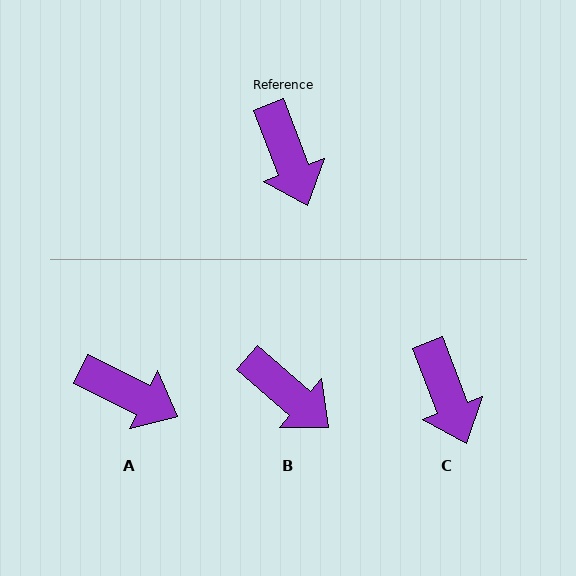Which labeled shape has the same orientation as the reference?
C.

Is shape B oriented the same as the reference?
No, it is off by about 28 degrees.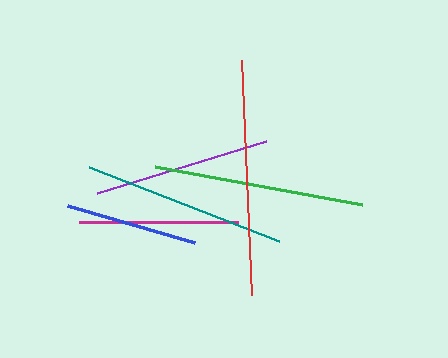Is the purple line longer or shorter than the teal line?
The teal line is longer than the purple line.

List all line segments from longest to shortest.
From longest to shortest: red, green, teal, purple, magenta, blue.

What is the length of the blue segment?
The blue segment is approximately 132 pixels long.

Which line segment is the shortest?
The blue line is the shortest at approximately 132 pixels.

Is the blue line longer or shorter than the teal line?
The teal line is longer than the blue line.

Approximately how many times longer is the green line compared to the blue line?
The green line is approximately 1.6 times the length of the blue line.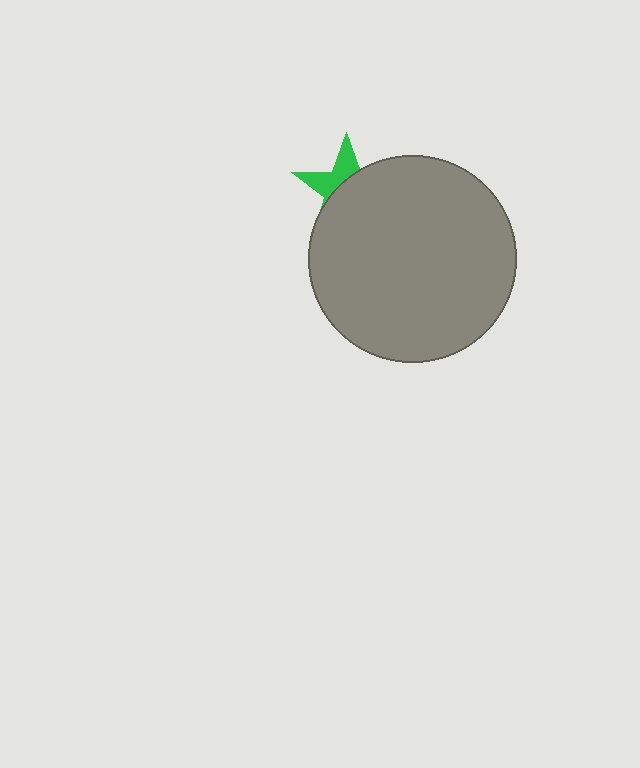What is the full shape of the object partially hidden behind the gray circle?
The partially hidden object is a green star.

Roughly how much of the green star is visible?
A small part of it is visible (roughly 36%).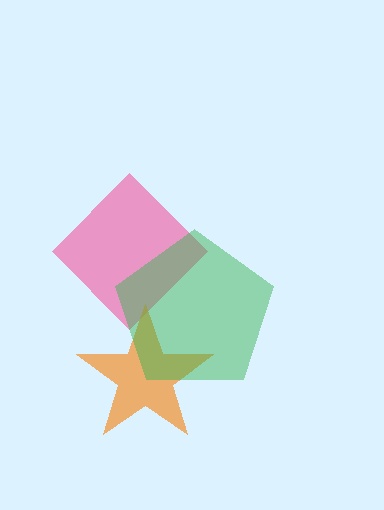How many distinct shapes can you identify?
There are 3 distinct shapes: a pink diamond, an orange star, a green pentagon.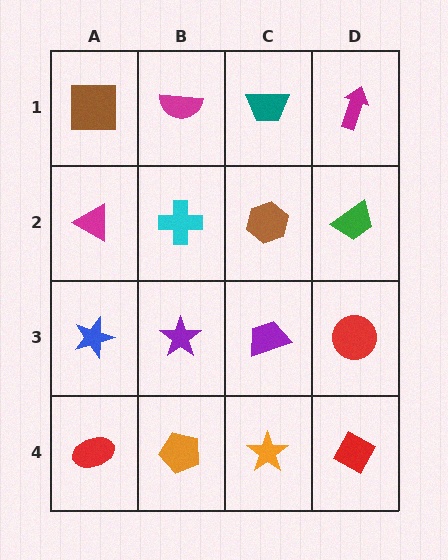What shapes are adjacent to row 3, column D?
A green trapezoid (row 2, column D), a red diamond (row 4, column D), a purple trapezoid (row 3, column C).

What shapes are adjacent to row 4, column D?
A red circle (row 3, column D), an orange star (row 4, column C).